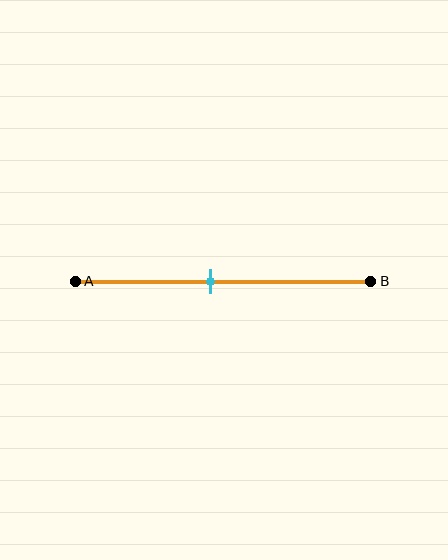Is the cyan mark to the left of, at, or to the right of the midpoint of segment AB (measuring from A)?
The cyan mark is to the left of the midpoint of segment AB.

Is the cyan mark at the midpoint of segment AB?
No, the mark is at about 45% from A, not at the 50% midpoint.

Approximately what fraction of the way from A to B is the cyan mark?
The cyan mark is approximately 45% of the way from A to B.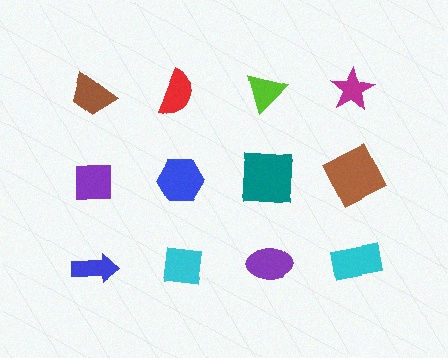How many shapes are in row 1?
4 shapes.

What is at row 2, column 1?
A purple square.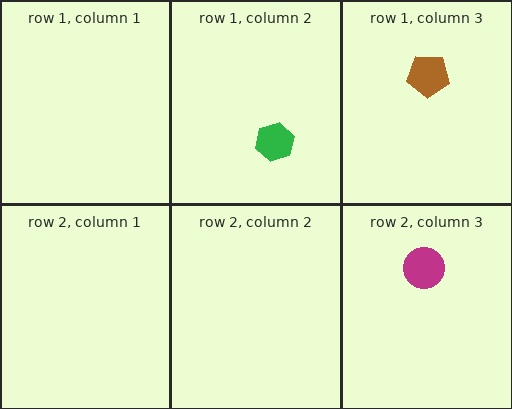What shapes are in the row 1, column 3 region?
The brown pentagon.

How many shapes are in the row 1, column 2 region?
1.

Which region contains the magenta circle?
The row 2, column 3 region.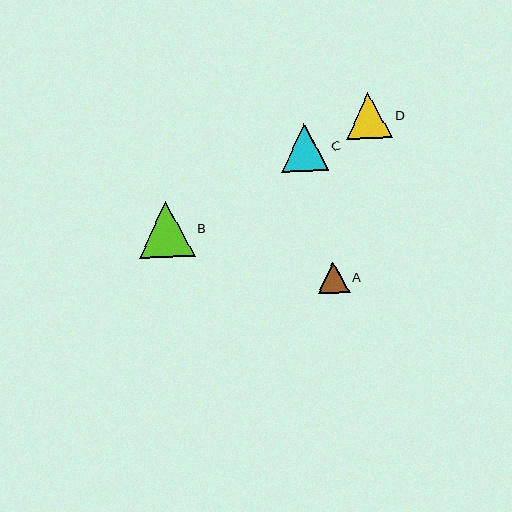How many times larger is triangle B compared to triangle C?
Triangle B is approximately 1.2 times the size of triangle C.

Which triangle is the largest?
Triangle B is the largest with a size of approximately 56 pixels.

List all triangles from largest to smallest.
From largest to smallest: B, C, D, A.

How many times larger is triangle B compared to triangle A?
Triangle B is approximately 1.8 times the size of triangle A.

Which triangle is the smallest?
Triangle A is the smallest with a size of approximately 31 pixels.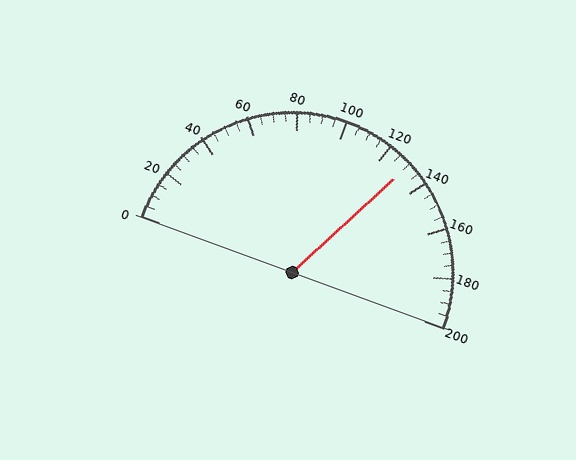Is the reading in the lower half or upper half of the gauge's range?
The reading is in the upper half of the range (0 to 200).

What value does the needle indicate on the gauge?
The needle indicates approximately 130.